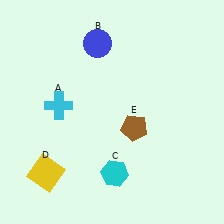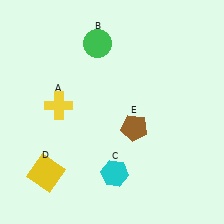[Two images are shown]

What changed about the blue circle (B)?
In Image 1, B is blue. In Image 2, it changed to green.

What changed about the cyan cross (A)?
In Image 1, A is cyan. In Image 2, it changed to yellow.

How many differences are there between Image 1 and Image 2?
There are 2 differences between the two images.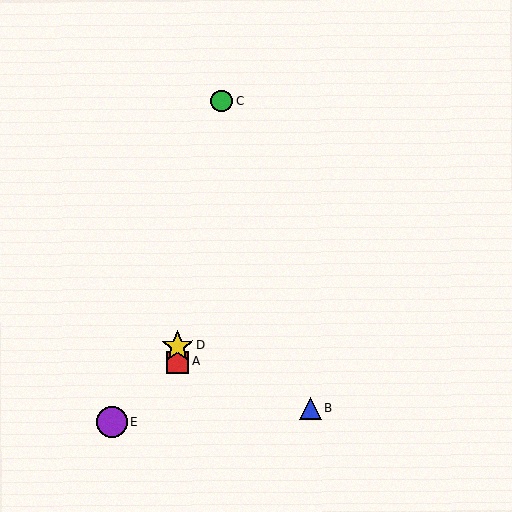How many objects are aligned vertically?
2 objects (A, D) are aligned vertically.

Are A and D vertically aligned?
Yes, both are at x≈177.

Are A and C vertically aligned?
No, A is at x≈177 and C is at x≈221.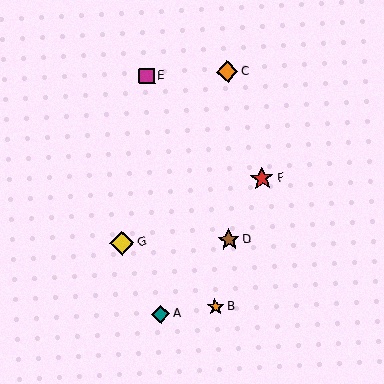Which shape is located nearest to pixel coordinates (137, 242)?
The yellow diamond (labeled G) at (122, 243) is nearest to that location.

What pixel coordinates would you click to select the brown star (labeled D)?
Click at (229, 240) to select the brown star D.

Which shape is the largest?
The yellow diamond (labeled G) is the largest.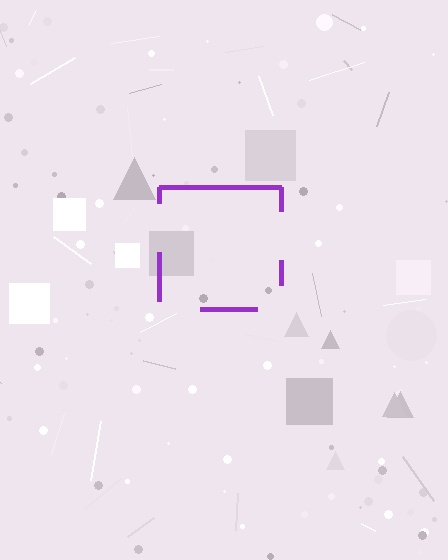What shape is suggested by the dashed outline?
The dashed outline suggests a square.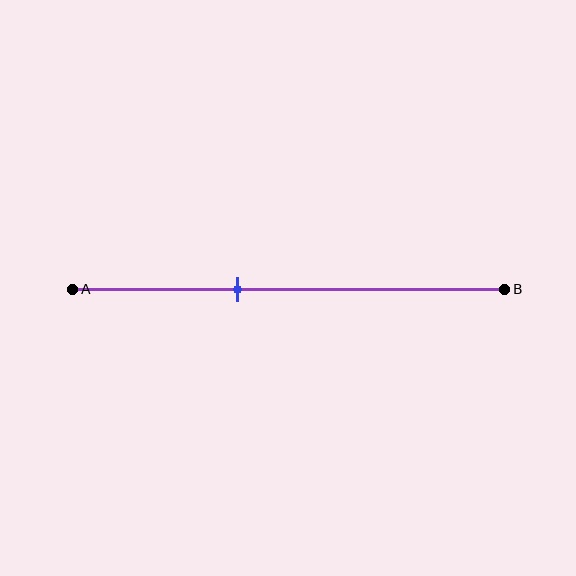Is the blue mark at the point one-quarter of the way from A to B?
No, the mark is at about 40% from A, not at the 25% one-quarter point.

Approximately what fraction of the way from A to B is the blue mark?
The blue mark is approximately 40% of the way from A to B.